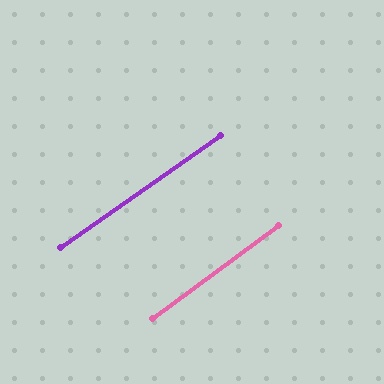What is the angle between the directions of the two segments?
Approximately 1 degree.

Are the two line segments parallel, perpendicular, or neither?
Parallel — their directions differ by only 1.1°.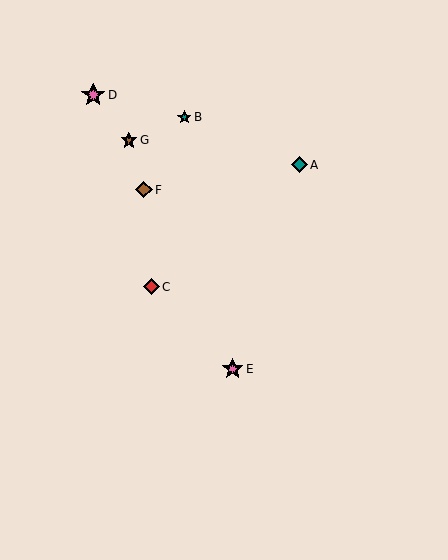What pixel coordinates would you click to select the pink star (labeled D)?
Click at (93, 95) to select the pink star D.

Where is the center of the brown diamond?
The center of the brown diamond is at (144, 190).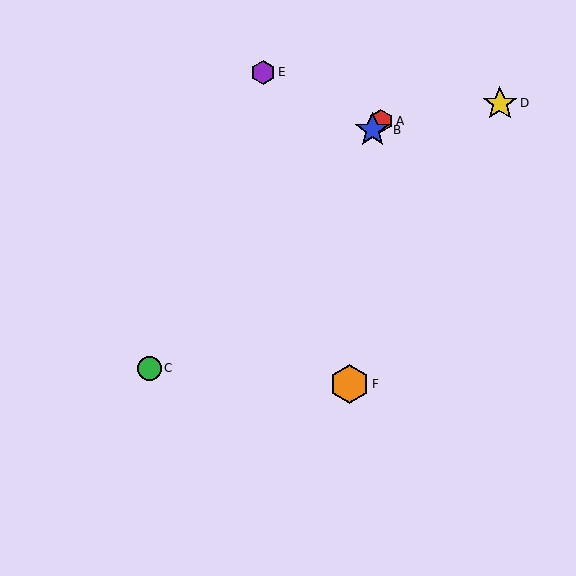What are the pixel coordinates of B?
Object B is at (373, 130).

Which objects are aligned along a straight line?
Objects A, B, C are aligned along a straight line.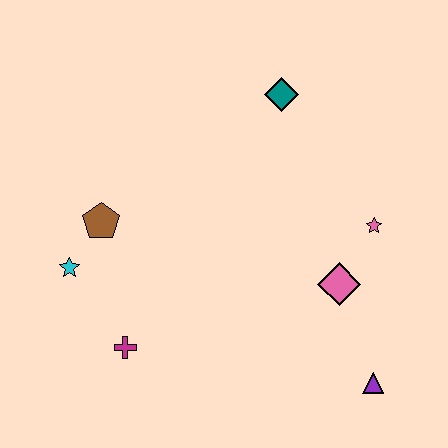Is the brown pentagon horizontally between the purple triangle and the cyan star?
Yes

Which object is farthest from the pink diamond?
The cyan star is farthest from the pink diamond.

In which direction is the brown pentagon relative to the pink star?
The brown pentagon is to the left of the pink star.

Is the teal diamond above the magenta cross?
Yes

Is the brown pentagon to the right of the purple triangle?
No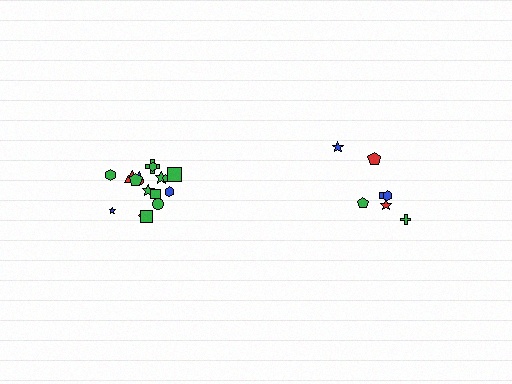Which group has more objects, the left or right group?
The left group.